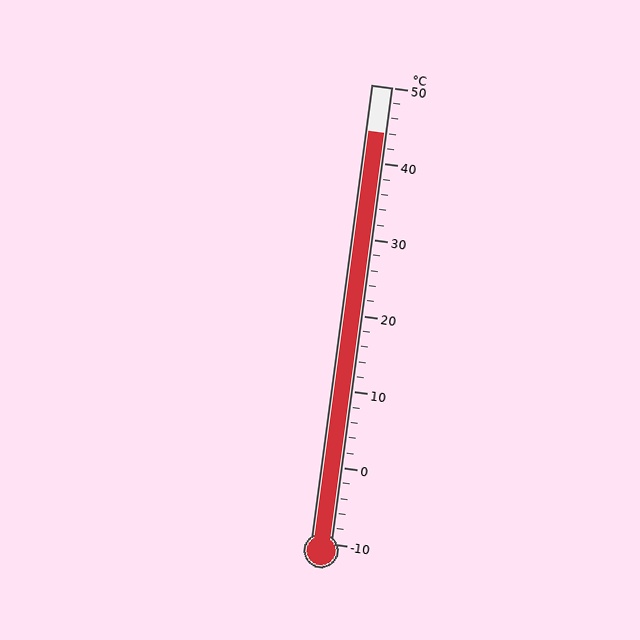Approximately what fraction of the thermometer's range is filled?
The thermometer is filled to approximately 90% of its range.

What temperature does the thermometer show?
The thermometer shows approximately 44°C.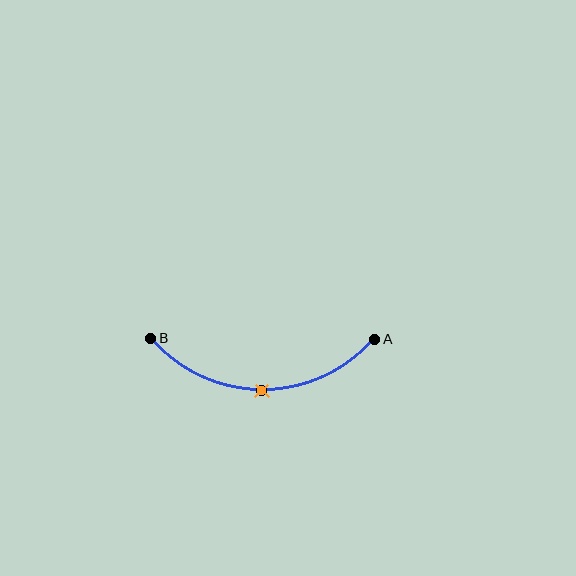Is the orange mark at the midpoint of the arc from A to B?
Yes. The orange mark lies on the arc at equal arc-length from both A and B — it is the arc midpoint.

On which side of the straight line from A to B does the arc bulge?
The arc bulges below the straight line connecting A and B.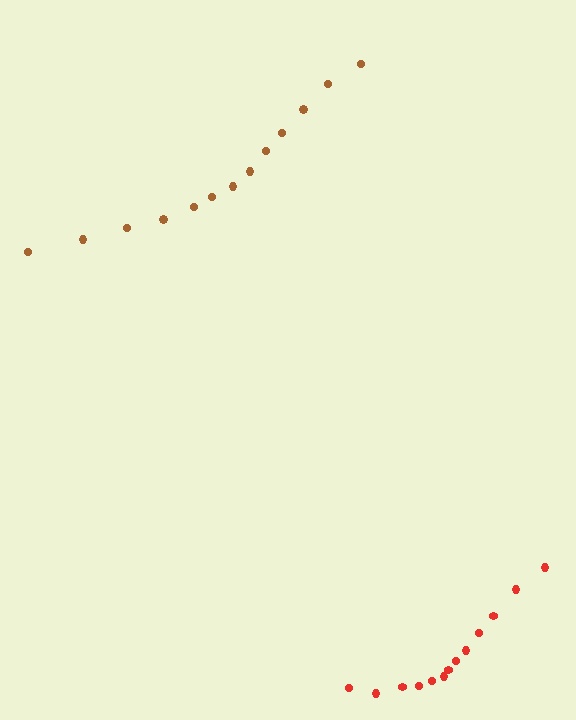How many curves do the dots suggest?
There are 2 distinct paths.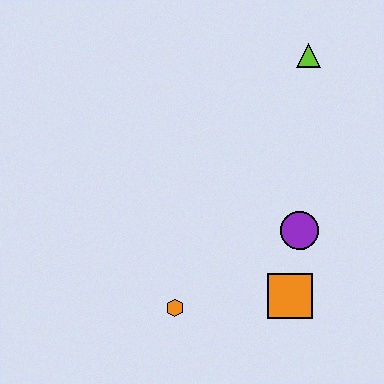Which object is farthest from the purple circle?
The lime triangle is farthest from the purple circle.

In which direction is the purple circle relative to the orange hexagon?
The purple circle is to the right of the orange hexagon.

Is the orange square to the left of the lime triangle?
Yes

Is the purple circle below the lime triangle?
Yes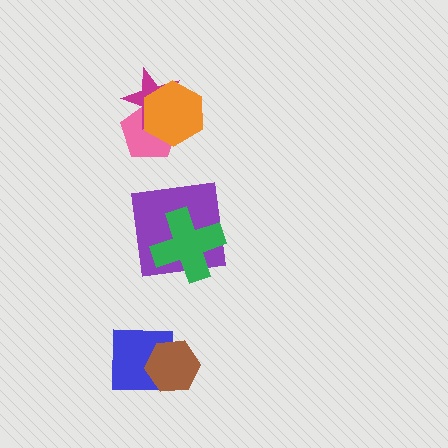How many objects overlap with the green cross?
1 object overlaps with the green cross.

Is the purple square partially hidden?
Yes, it is partially covered by another shape.